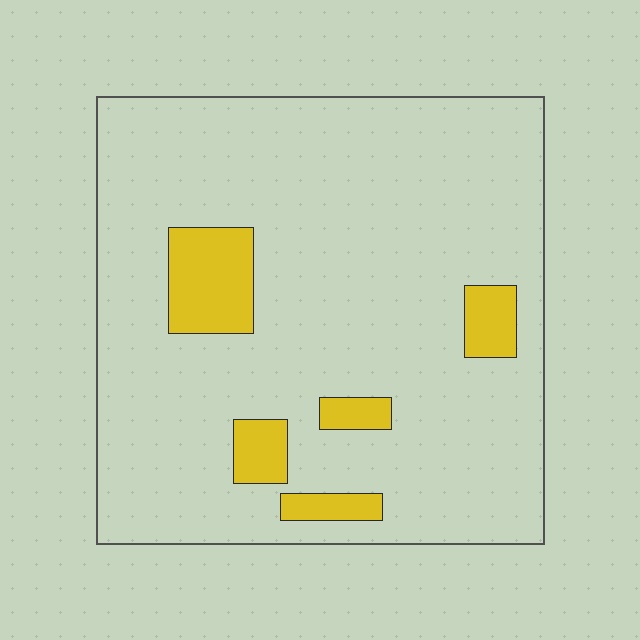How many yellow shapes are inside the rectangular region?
5.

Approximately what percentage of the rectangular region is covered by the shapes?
Approximately 10%.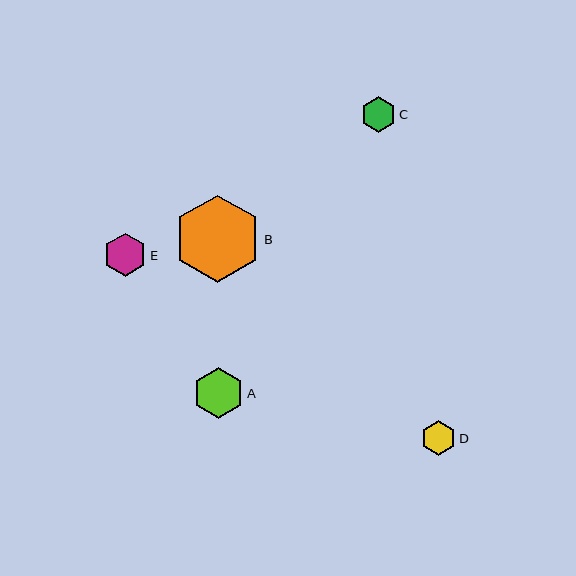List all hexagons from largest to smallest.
From largest to smallest: B, A, E, C, D.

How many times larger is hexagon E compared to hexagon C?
Hexagon E is approximately 1.2 times the size of hexagon C.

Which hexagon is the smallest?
Hexagon D is the smallest with a size of approximately 34 pixels.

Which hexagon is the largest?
Hexagon B is the largest with a size of approximately 88 pixels.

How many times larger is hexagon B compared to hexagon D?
Hexagon B is approximately 2.5 times the size of hexagon D.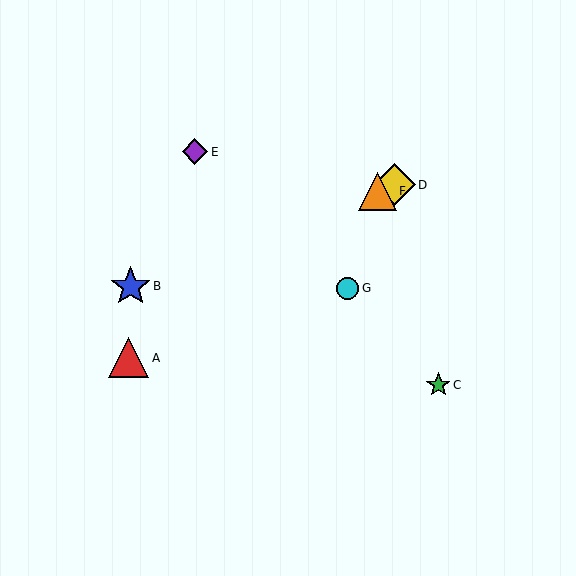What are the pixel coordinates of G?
Object G is at (348, 288).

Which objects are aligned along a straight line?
Objects B, D, F are aligned along a straight line.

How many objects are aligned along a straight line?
3 objects (B, D, F) are aligned along a straight line.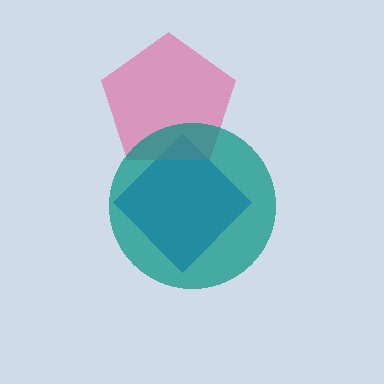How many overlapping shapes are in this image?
There are 3 overlapping shapes in the image.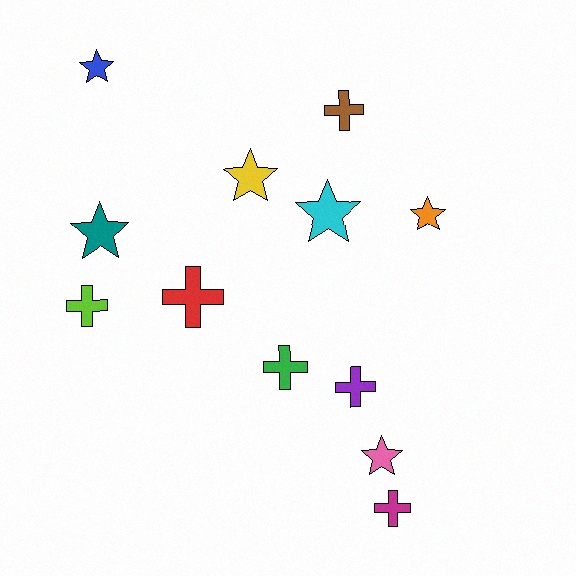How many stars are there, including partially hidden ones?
There are 6 stars.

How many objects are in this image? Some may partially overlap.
There are 12 objects.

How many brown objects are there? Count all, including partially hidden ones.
There is 1 brown object.